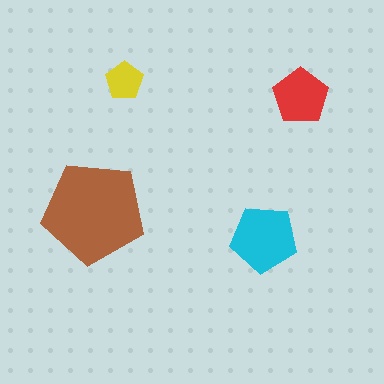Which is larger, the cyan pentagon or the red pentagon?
The cyan one.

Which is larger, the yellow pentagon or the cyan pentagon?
The cyan one.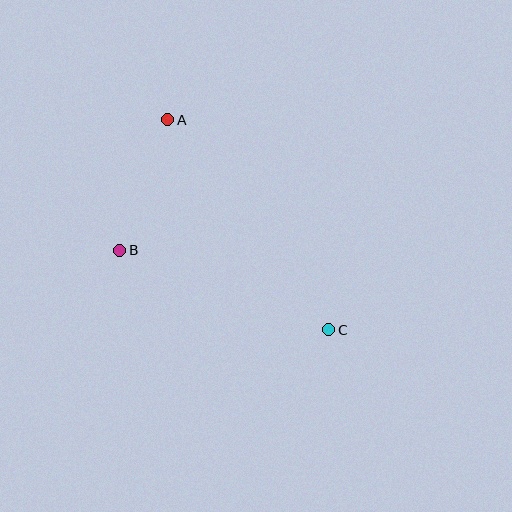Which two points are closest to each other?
Points A and B are closest to each other.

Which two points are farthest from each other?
Points A and C are farthest from each other.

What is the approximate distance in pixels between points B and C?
The distance between B and C is approximately 224 pixels.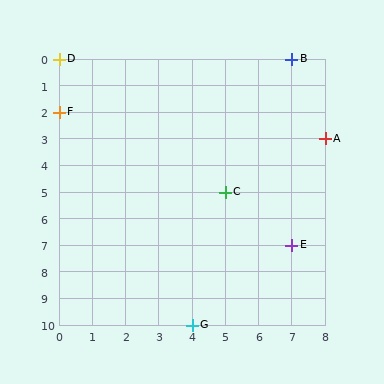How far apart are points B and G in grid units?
Points B and G are 3 columns and 10 rows apart (about 10.4 grid units diagonally).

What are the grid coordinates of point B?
Point B is at grid coordinates (7, 0).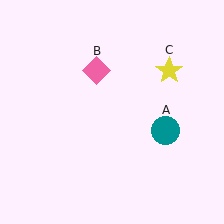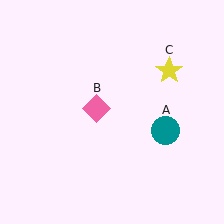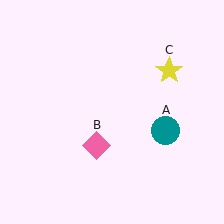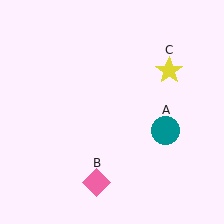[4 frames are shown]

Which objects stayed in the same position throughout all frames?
Teal circle (object A) and yellow star (object C) remained stationary.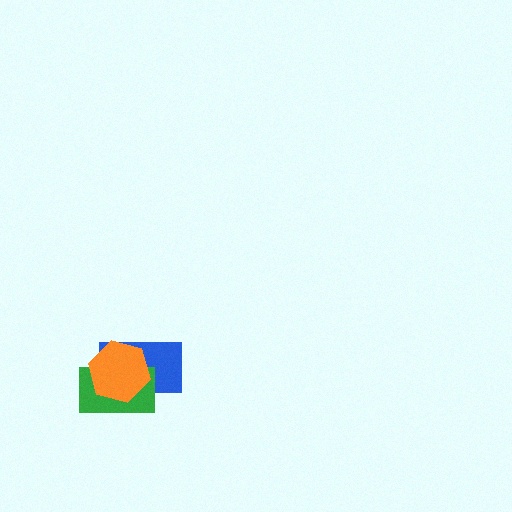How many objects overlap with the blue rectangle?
2 objects overlap with the blue rectangle.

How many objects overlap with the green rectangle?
2 objects overlap with the green rectangle.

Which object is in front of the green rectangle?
The orange hexagon is in front of the green rectangle.